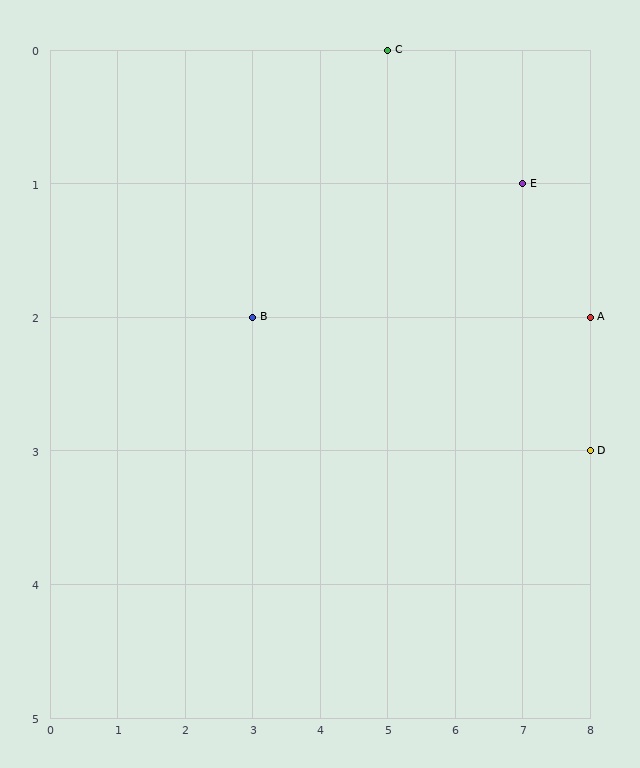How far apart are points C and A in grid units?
Points C and A are 3 columns and 2 rows apart (about 3.6 grid units diagonally).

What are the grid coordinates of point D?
Point D is at grid coordinates (8, 3).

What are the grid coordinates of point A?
Point A is at grid coordinates (8, 2).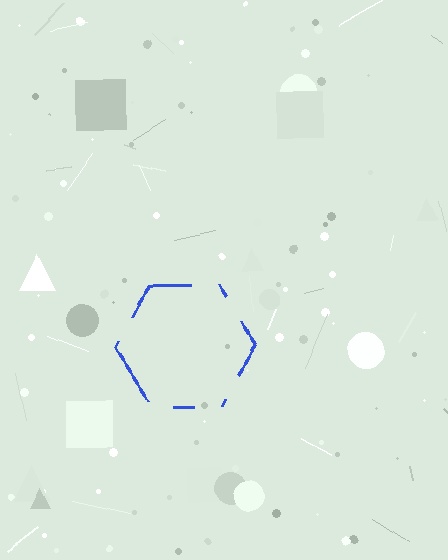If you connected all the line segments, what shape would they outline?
They would outline a hexagon.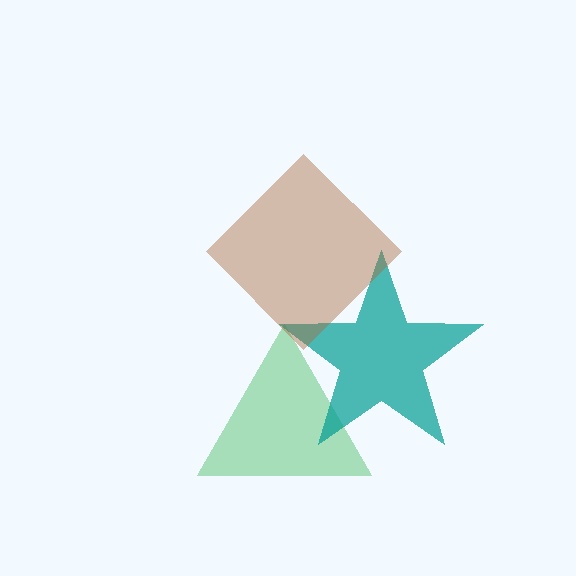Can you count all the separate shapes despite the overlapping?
Yes, there are 3 separate shapes.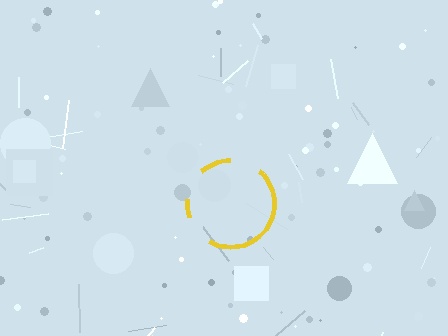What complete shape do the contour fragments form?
The contour fragments form a circle.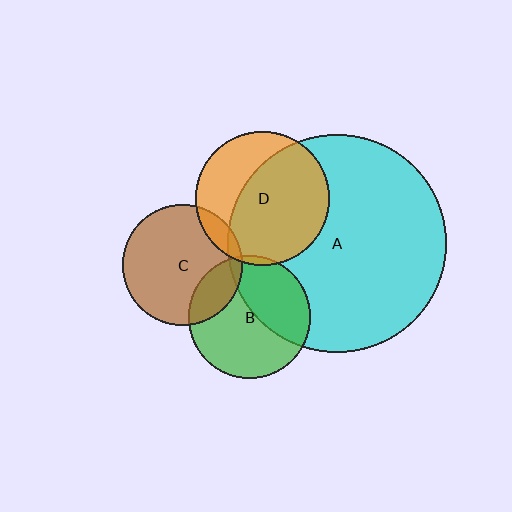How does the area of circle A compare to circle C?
Approximately 3.3 times.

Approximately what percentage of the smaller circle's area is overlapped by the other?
Approximately 5%.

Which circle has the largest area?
Circle A (cyan).